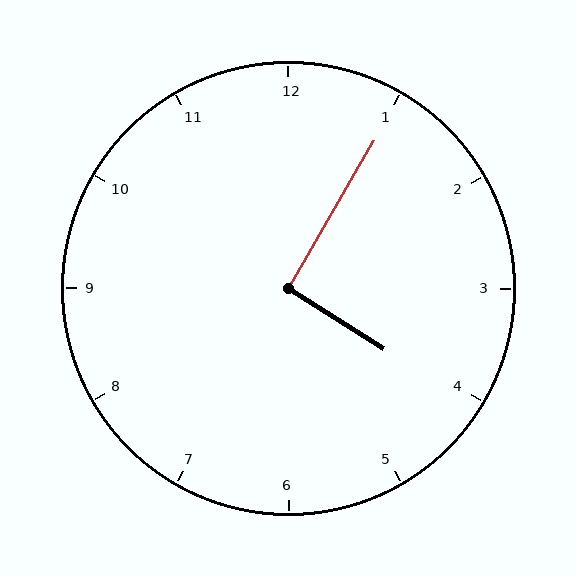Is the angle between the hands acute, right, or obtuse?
It is right.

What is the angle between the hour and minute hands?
Approximately 92 degrees.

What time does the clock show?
4:05.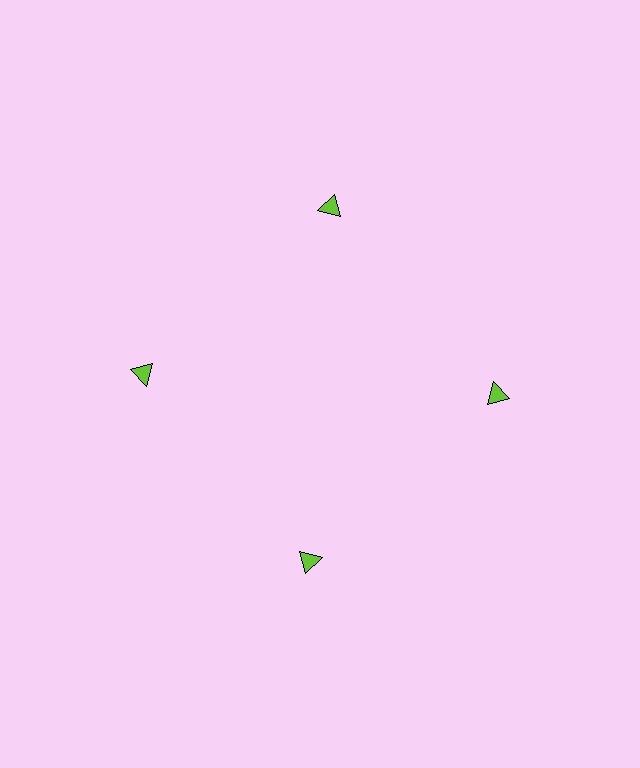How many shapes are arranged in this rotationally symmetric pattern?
There are 4 shapes, arranged in 4 groups of 1.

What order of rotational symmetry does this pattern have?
This pattern has 4-fold rotational symmetry.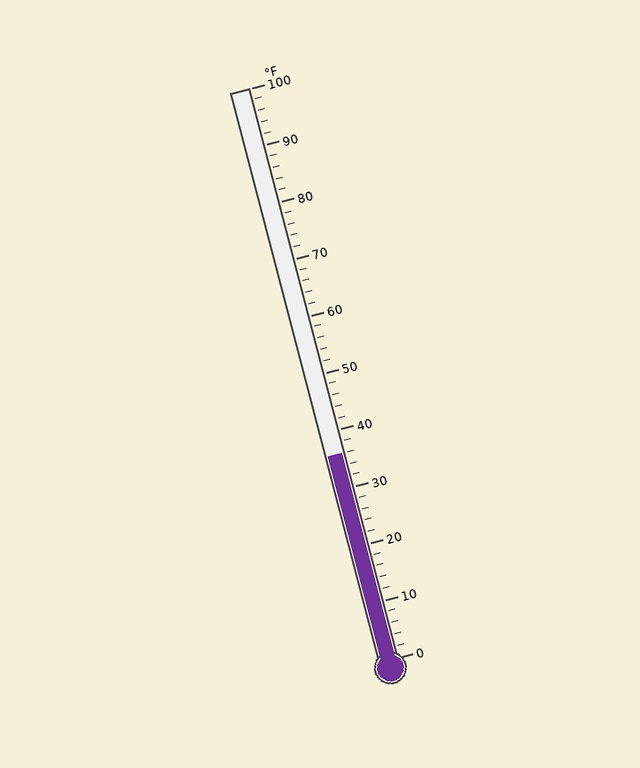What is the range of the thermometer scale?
The thermometer scale ranges from 0°F to 100°F.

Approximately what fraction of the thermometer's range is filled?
The thermometer is filled to approximately 35% of its range.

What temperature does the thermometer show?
The thermometer shows approximately 36°F.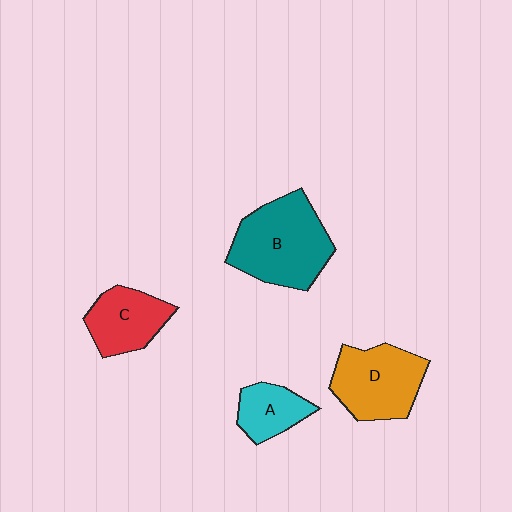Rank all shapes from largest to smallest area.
From largest to smallest: B (teal), D (orange), C (red), A (cyan).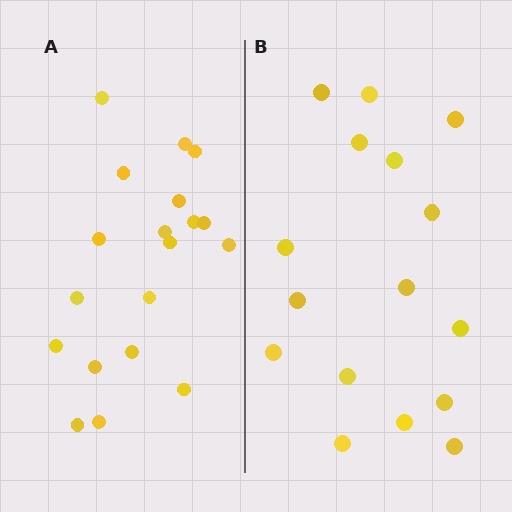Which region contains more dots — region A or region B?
Region A (the left region) has more dots.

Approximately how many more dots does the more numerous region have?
Region A has just a few more — roughly 2 or 3 more dots than region B.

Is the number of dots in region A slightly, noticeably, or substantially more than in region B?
Region A has only slightly more — the two regions are fairly close. The ratio is roughly 1.2 to 1.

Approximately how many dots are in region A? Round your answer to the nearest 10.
About 20 dots. (The exact count is 19, which rounds to 20.)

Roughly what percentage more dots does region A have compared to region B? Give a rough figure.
About 20% more.